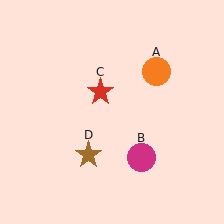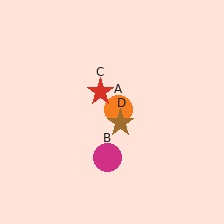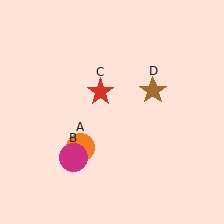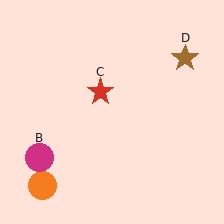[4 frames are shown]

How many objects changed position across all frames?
3 objects changed position: orange circle (object A), magenta circle (object B), brown star (object D).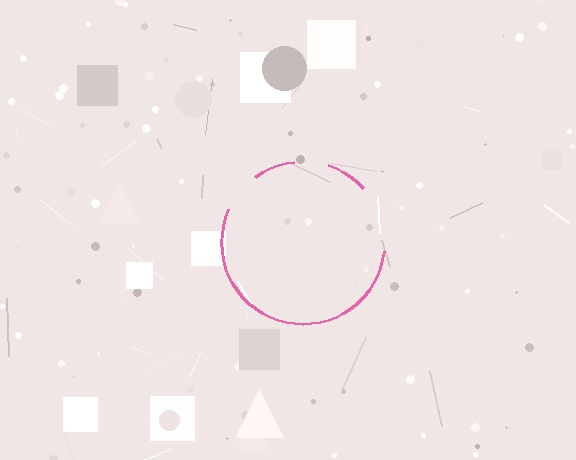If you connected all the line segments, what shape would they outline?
They would outline a circle.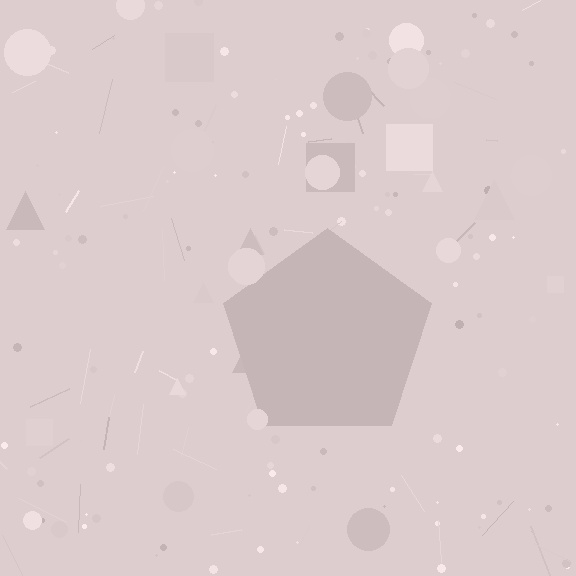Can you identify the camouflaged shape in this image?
The camouflaged shape is a pentagon.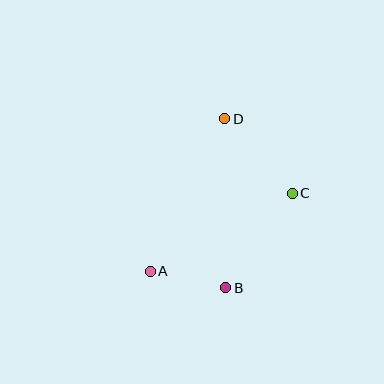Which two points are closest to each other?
Points A and B are closest to each other.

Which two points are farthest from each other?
Points A and D are farthest from each other.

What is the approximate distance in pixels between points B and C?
The distance between B and C is approximately 115 pixels.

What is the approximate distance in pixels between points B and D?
The distance between B and D is approximately 169 pixels.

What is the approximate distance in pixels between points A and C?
The distance between A and C is approximately 162 pixels.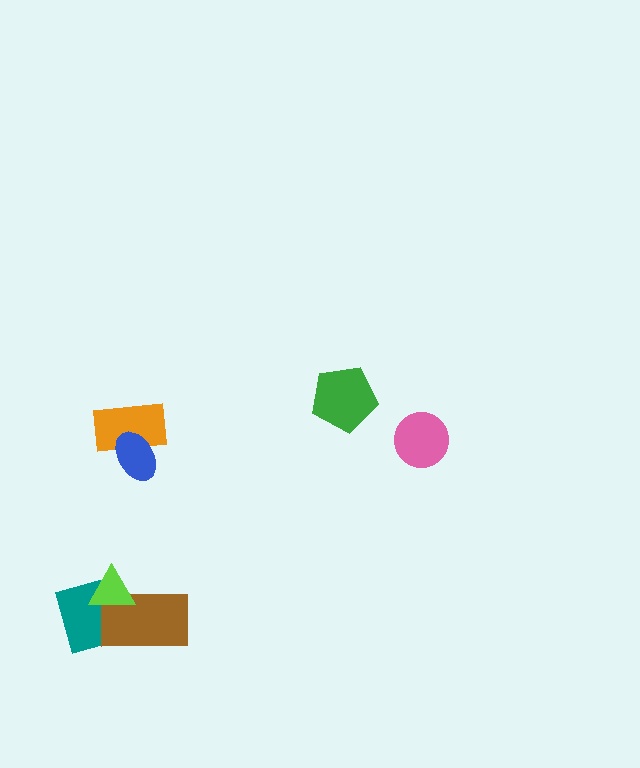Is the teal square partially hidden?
Yes, it is partially covered by another shape.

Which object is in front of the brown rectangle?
The lime triangle is in front of the brown rectangle.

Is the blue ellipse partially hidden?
No, no other shape covers it.